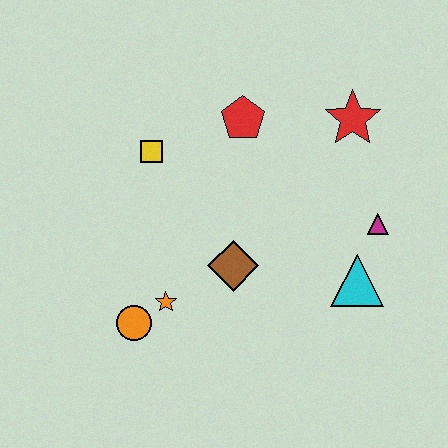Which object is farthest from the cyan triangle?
The yellow square is farthest from the cyan triangle.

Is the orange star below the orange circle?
No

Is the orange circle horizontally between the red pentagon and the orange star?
No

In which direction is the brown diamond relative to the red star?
The brown diamond is below the red star.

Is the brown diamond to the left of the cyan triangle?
Yes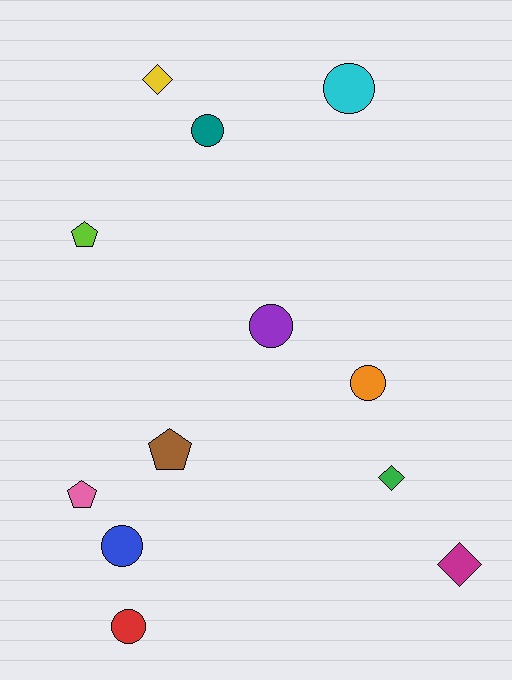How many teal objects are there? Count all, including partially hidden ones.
There is 1 teal object.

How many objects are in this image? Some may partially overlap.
There are 12 objects.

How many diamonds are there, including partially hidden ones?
There are 3 diamonds.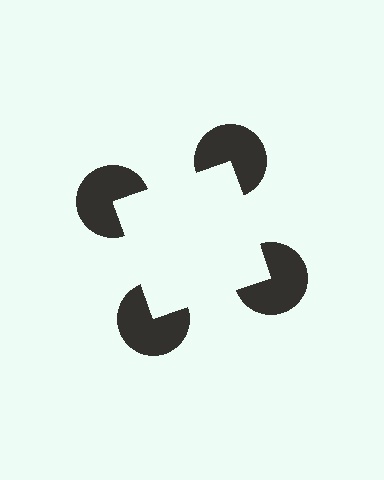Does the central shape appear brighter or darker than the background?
It typically appears slightly brighter than the background, even though no actual brightness change is drawn.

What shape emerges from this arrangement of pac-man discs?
An illusory square — its edges are inferred from the aligned wedge cuts in the pac-man discs, not physically drawn.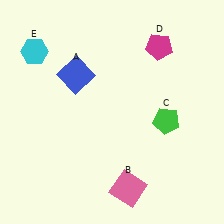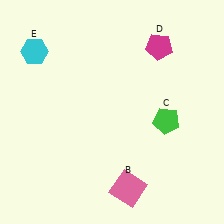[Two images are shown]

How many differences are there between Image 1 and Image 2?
There is 1 difference between the two images.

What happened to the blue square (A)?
The blue square (A) was removed in Image 2. It was in the top-left area of Image 1.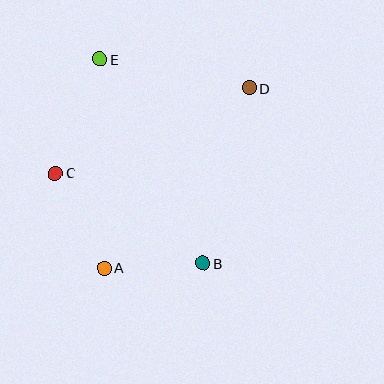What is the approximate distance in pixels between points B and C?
The distance between B and C is approximately 173 pixels.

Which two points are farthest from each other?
Points A and D are farthest from each other.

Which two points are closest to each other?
Points A and B are closest to each other.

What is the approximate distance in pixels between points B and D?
The distance between B and D is approximately 181 pixels.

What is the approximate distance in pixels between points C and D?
The distance between C and D is approximately 212 pixels.